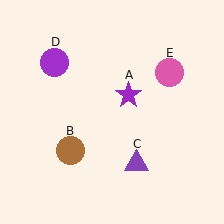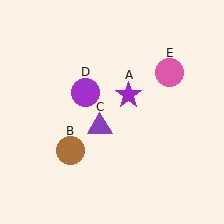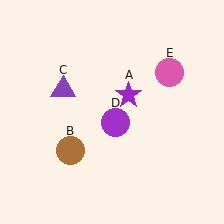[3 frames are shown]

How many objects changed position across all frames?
2 objects changed position: purple triangle (object C), purple circle (object D).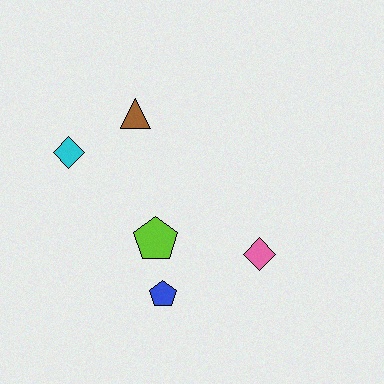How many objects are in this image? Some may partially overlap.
There are 5 objects.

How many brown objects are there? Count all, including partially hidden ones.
There is 1 brown object.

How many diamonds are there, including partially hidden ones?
There are 2 diamonds.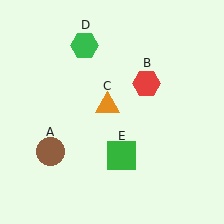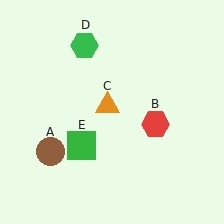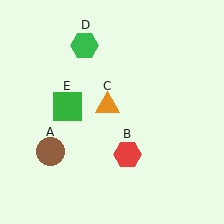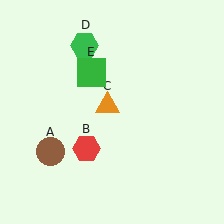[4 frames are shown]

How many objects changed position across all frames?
2 objects changed position: red hexagon (object B), green square (object E).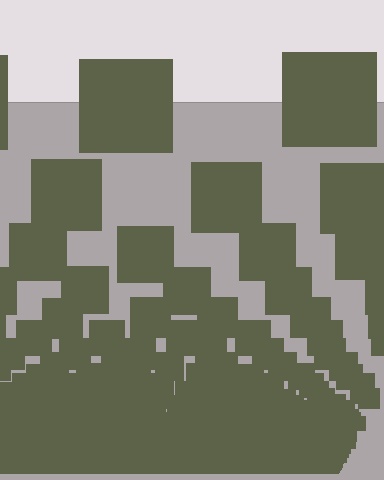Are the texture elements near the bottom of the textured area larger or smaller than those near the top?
Smaller. The gradient is inverted — elements near the bottom are smaller and denser.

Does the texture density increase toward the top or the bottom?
Density increases toward the bottom.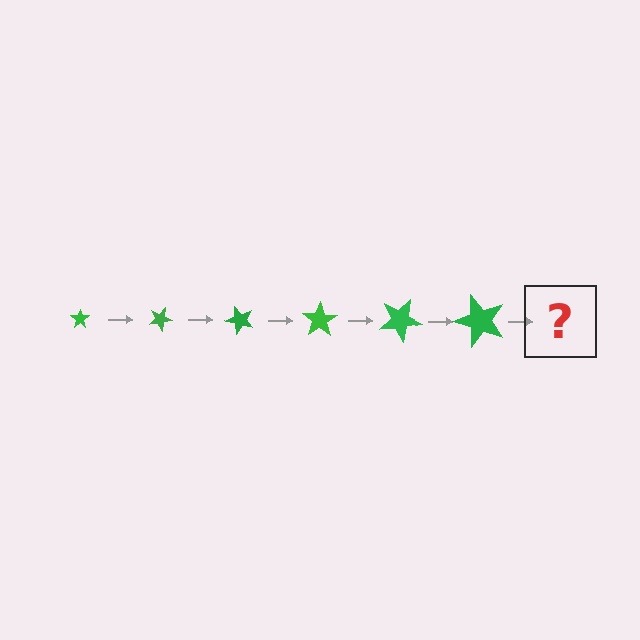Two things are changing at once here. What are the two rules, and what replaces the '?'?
The two rules are that the star grows larger each step and it rotates 25 degrees each step. The '?' should be a star, larger than the previous one and rotated 150 degrees from the start.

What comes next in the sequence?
The next element should be a star, larger than the previous one and rotated 150 degrees from the start.